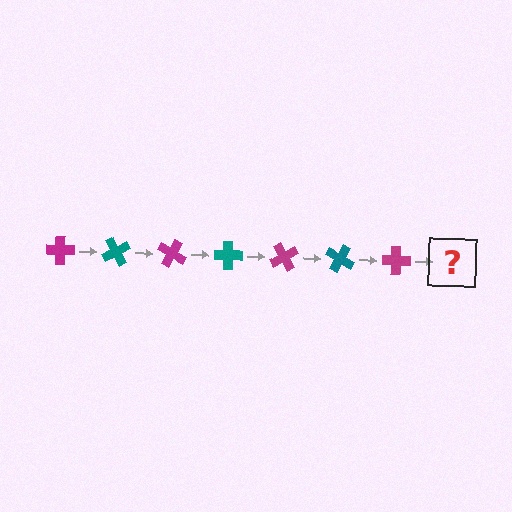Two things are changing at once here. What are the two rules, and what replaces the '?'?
The two rules are that it rotates 60 degrees each step and the color cycles through magenta and teal. The '?' should be a teal cross, rotated 420 degrees from the start.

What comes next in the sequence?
The next element should be a teal cross, rotated 420 degrees from the start.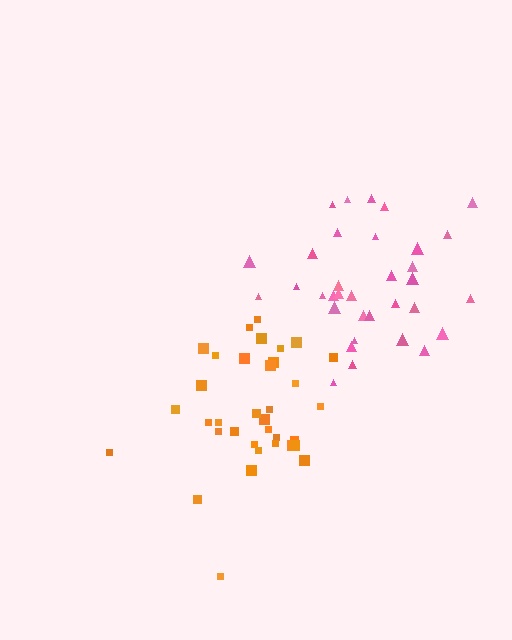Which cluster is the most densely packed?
Orange.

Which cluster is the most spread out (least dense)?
Pink.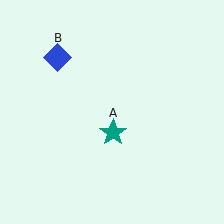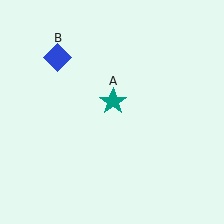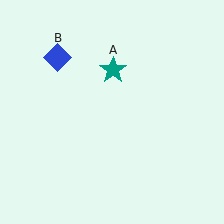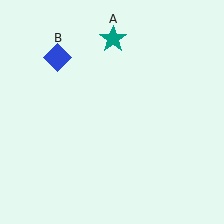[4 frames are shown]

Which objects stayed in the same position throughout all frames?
Blue diamond (object B) remained stationary.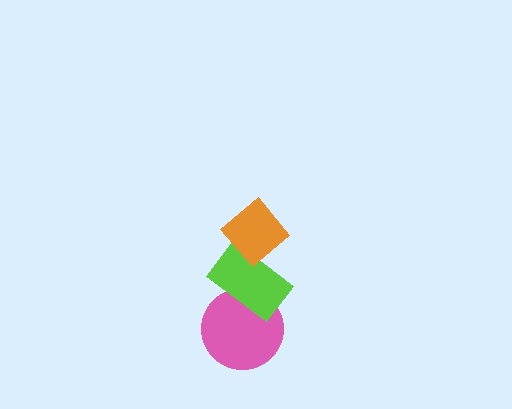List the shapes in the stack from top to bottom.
From top to bottom: the orange diamond, the lime rectangle, the pink circle.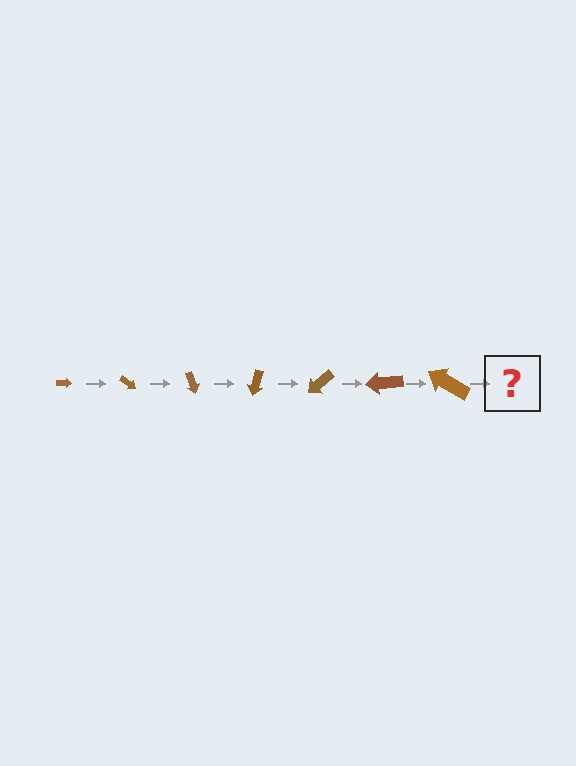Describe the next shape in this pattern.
It should be an arrow, larger than the previous one and rotated 245 degrees from the start.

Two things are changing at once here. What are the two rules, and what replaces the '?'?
The two rules are that the arrow grows larger each step and it rotates 35 degrees each step. The '?' should be an arrow, larger than the previous one and rotated 245 degrees from the start.